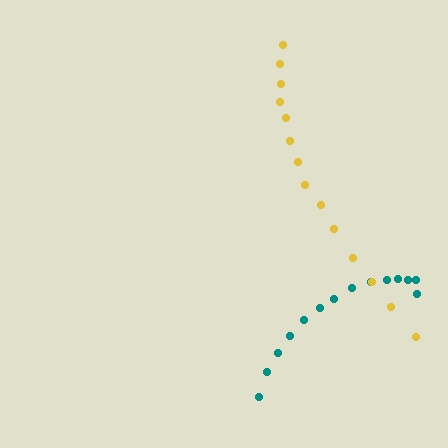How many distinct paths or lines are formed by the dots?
There are 2 distinct paths.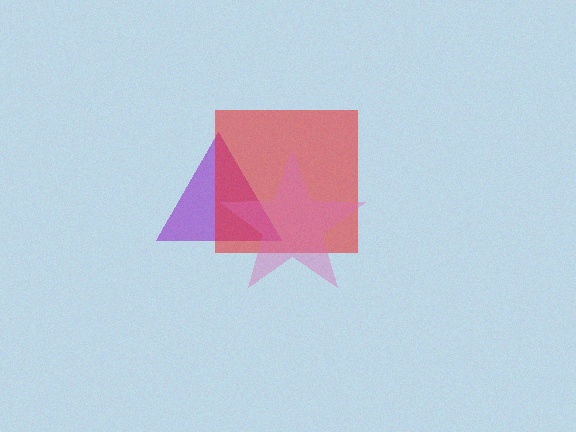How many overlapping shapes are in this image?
There are 3 overlapping shapes in the image.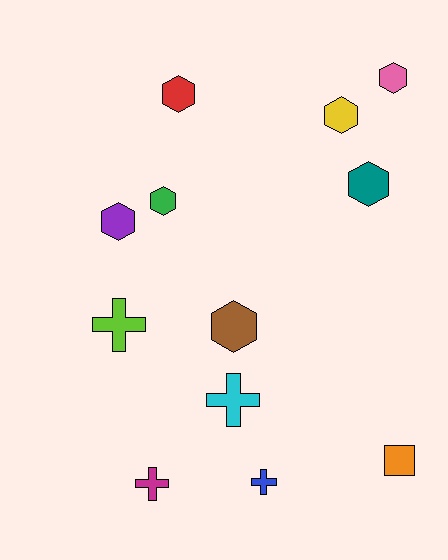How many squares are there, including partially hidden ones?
There is 1 square.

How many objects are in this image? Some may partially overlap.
There are 12 objects.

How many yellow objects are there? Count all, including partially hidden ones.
There is 1 yellow object.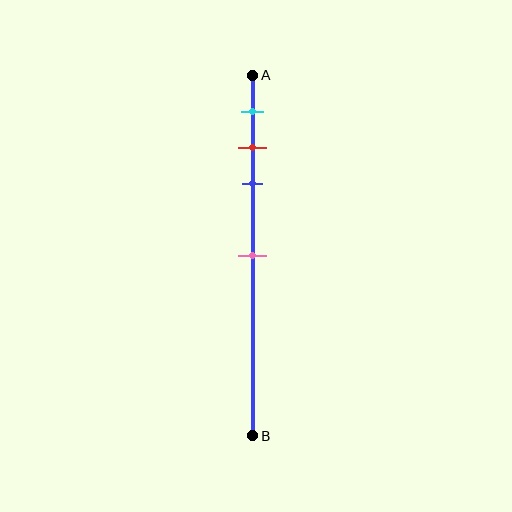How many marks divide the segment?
There are 4 marks dividing the segment.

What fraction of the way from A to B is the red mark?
The red mark is approximately 20% (0.2) of the way from A to B.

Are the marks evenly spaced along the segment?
No, the marks are not evenly spaced.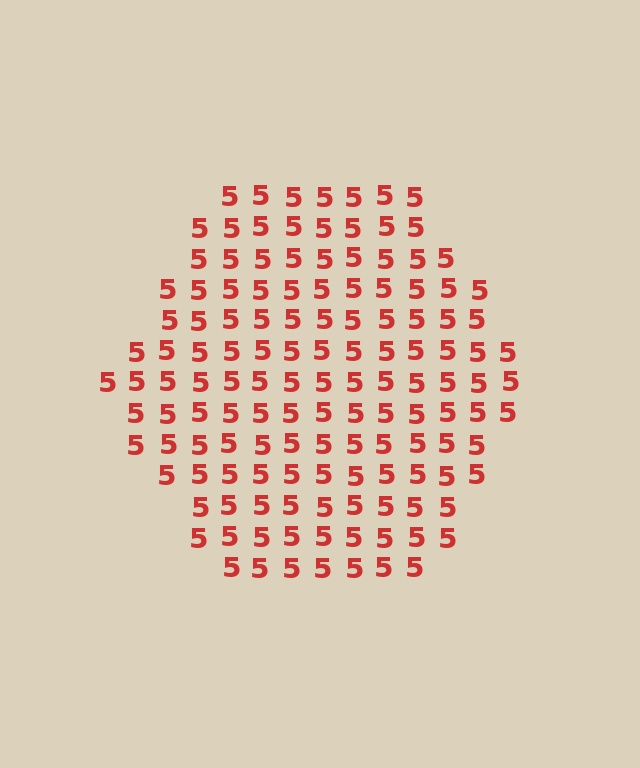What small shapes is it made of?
It is made of small digit 5's.